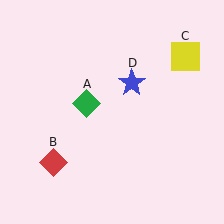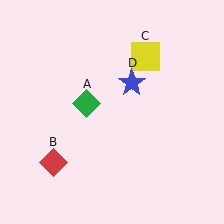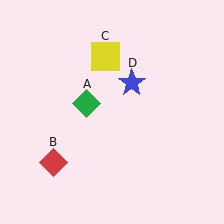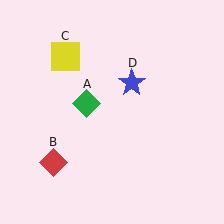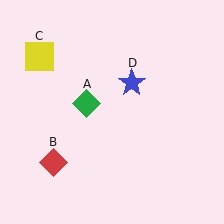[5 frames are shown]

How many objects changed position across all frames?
1 object changed position: yellow square (object C).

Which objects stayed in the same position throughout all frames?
Green diamond (object A) and red diamond (object B) and blue star (object D) remained stationary.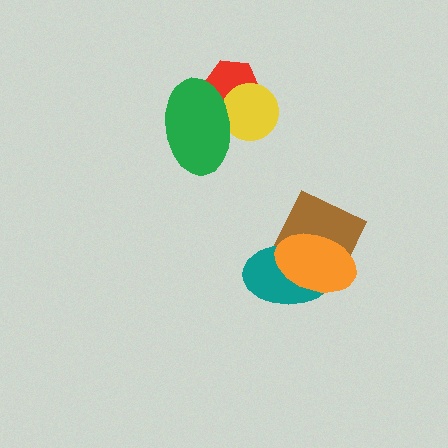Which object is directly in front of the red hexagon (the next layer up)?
The yellow circle is directly in front of the red hexagon.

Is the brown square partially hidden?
Yes, it is partially covered by another shape.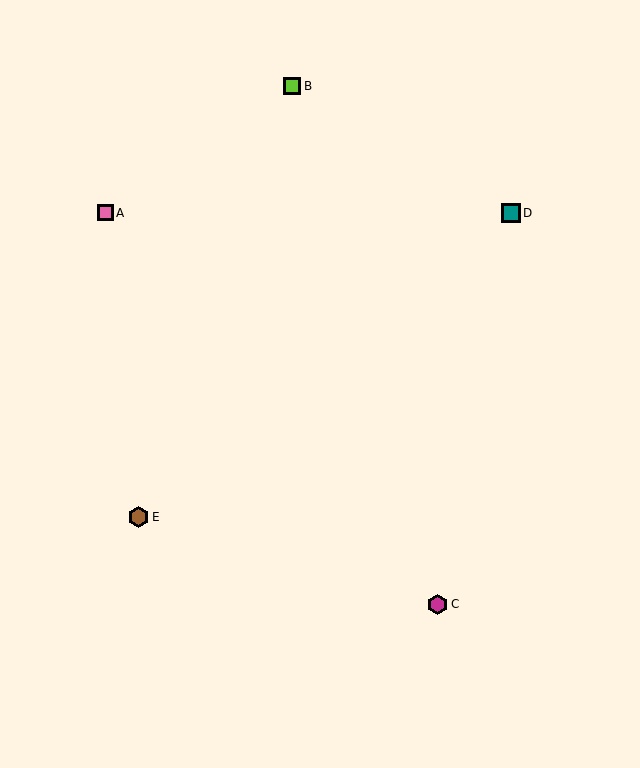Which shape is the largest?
The brown hexagon (labeled E) is the largest.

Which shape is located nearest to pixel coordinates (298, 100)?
The lime square (labeled B) at (292, 86) is nearest to that location.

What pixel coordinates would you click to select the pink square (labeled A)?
Click at (105, 213) to select the pink square A.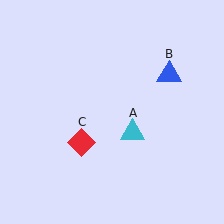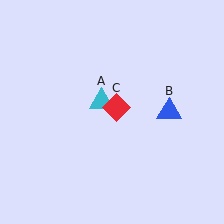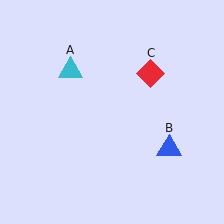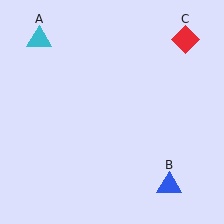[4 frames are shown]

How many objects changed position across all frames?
3 objects changed position: cyan triangle (object A), blue triangle (object B), red diamond (object C).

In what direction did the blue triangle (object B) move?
The blue triangle (object B) moved down.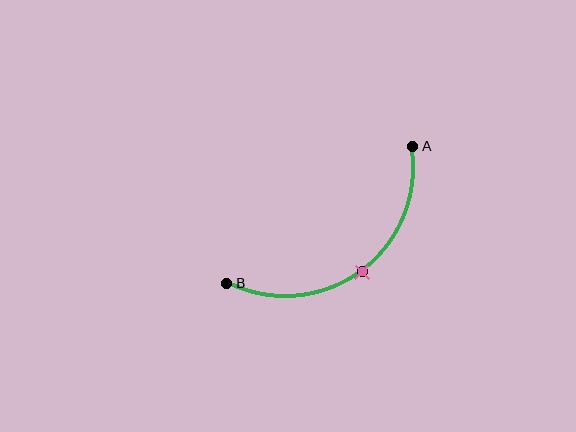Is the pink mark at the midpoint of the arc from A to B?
Yes. The pink mark lies on the arc at equal arc-length from both A and B — it is the arc midpoint.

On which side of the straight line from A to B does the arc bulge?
The arc bulges below and to the right of the straight line connecting A and B.